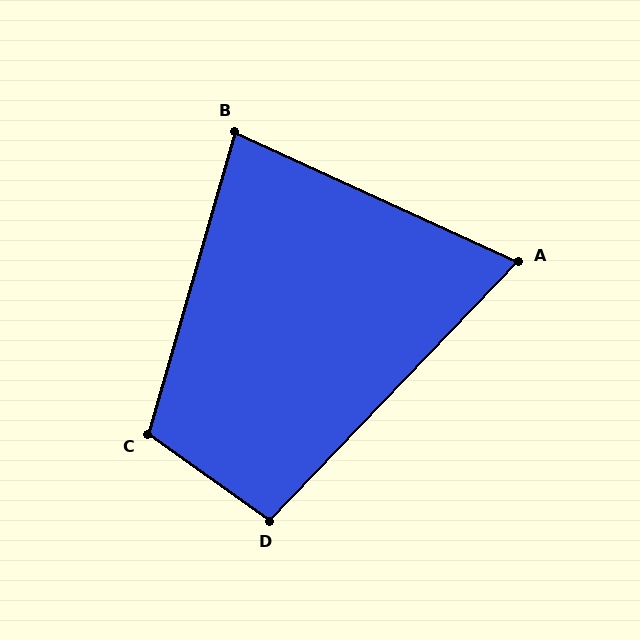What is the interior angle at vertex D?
Approximately 99 degrees (obtuse).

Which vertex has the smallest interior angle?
A, at approximately 71 degrees.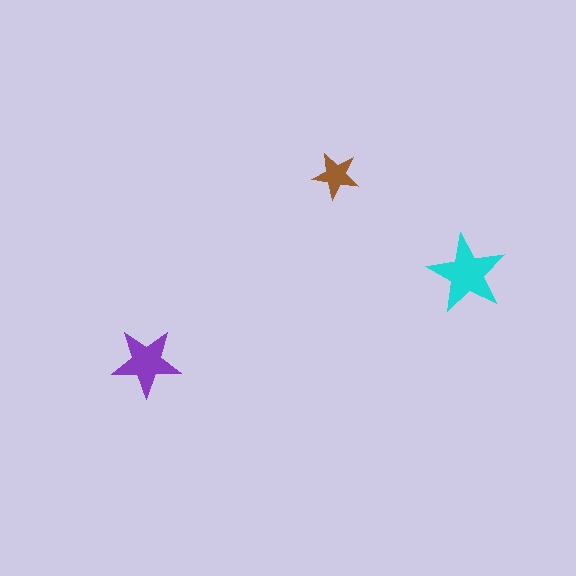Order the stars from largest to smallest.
the cyan one, the purple one, the brown one.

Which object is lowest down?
The purple star is bottommost.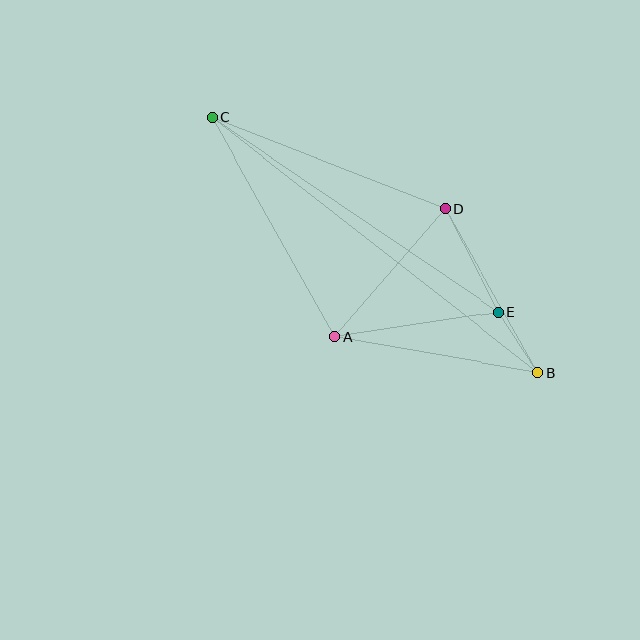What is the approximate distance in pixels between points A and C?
The distance between A and C is approximately 252 pixels.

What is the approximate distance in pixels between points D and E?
The distance between D and E is approximately 116 pixels.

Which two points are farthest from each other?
Points B and C are farthest from each other.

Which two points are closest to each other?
Points B and E are closest to each other.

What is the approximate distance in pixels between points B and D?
The distance between B and D is approximately 188 pixels.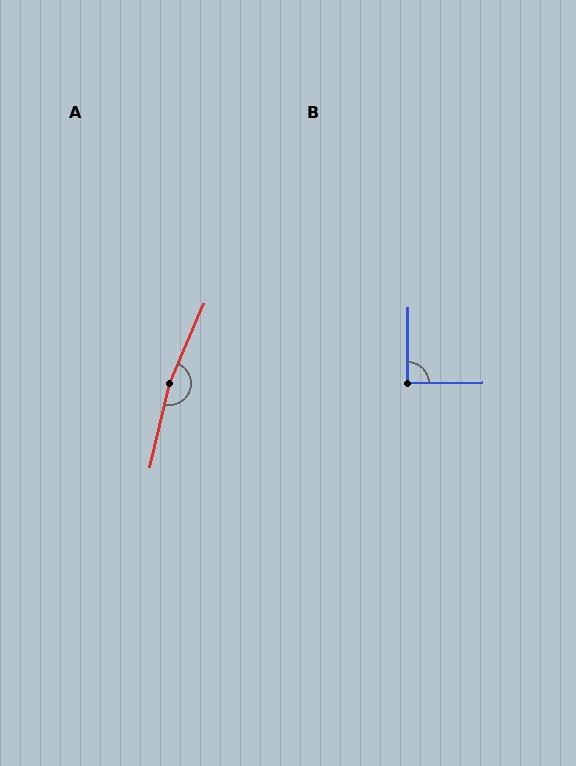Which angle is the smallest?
B, at approximately 90 degrees.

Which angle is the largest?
A, at approximately 170 degrees.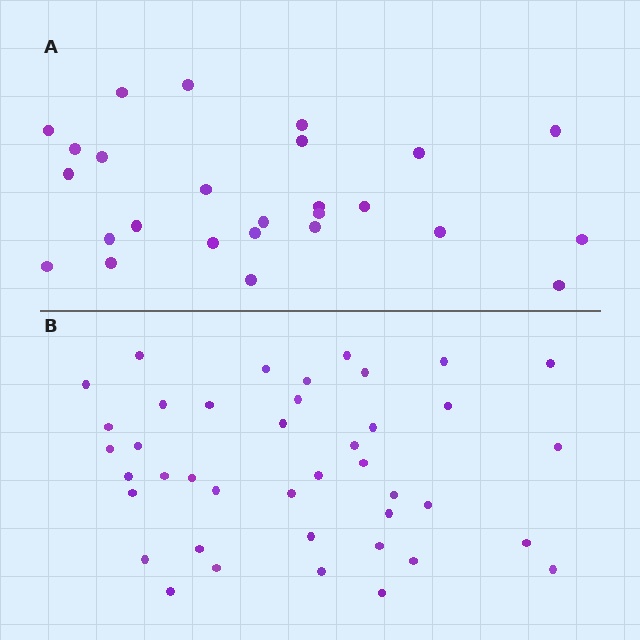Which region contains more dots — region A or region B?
Region B (the bottom region) has more dots.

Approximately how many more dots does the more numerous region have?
Region B has approximately 15 more dots than region A.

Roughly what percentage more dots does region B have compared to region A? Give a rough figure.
About 60% more.